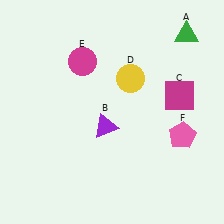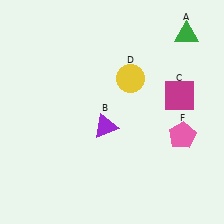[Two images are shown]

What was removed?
The magenta circle (E) was removed in Image 2.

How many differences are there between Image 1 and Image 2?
There is 1 difference between the two images.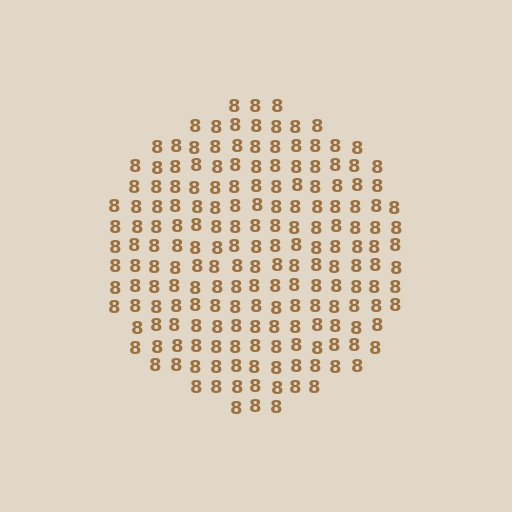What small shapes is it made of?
It is made of small digit 8's.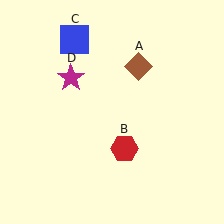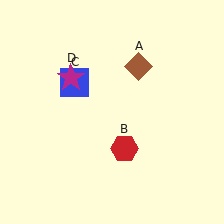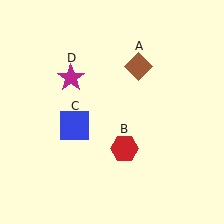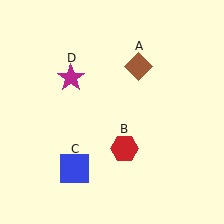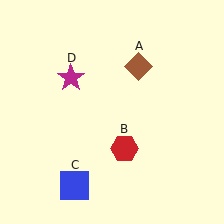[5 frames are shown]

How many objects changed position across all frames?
1 object changed position: blue square (object C).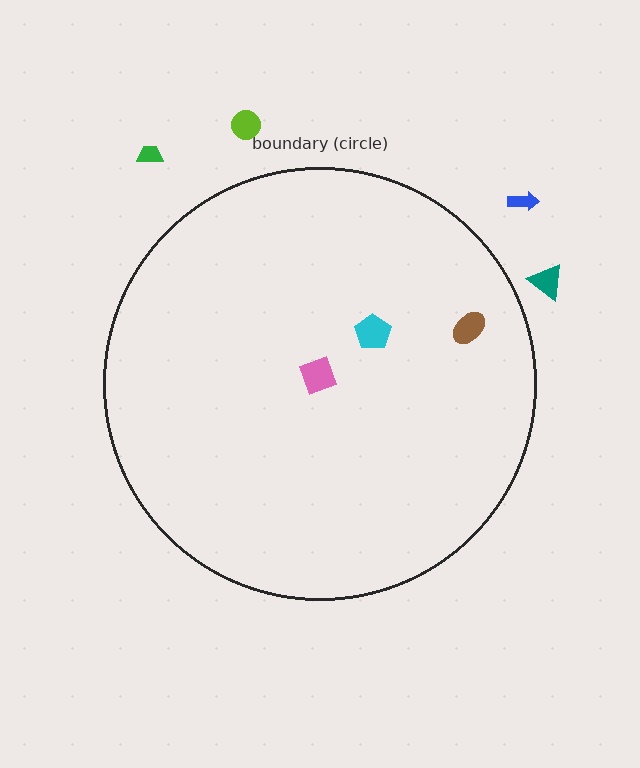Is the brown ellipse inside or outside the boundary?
Inside.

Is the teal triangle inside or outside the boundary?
Outside.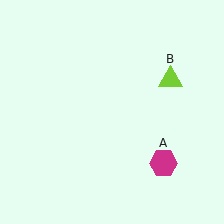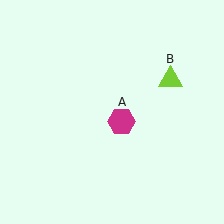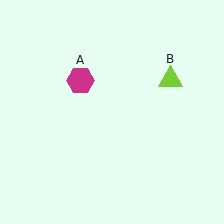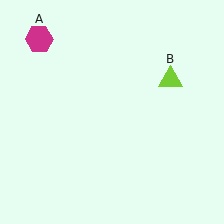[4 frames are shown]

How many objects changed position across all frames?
1 object changed position: magenta hexagon (object A).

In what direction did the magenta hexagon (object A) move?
The magenta hexagon (object A) moved up and to the left.